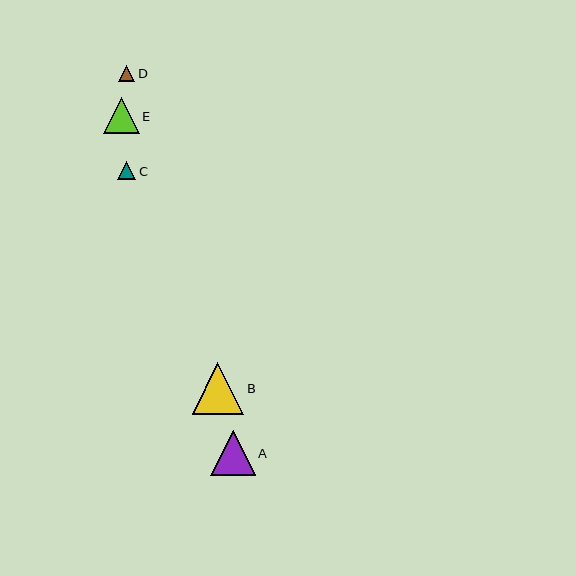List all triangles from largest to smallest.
From largest to smallest: B, A, E, C, D.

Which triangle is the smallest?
Triangle D is the smallest with a size of approximately 17 pixels.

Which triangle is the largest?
Triangle B is the largest with a size of approximately 51 pixels.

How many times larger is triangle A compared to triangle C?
Triangle A is approximately 2.5 times the size of triangle C.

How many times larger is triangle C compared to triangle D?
Triangle C is approximately 1.1 times the size of triangle D.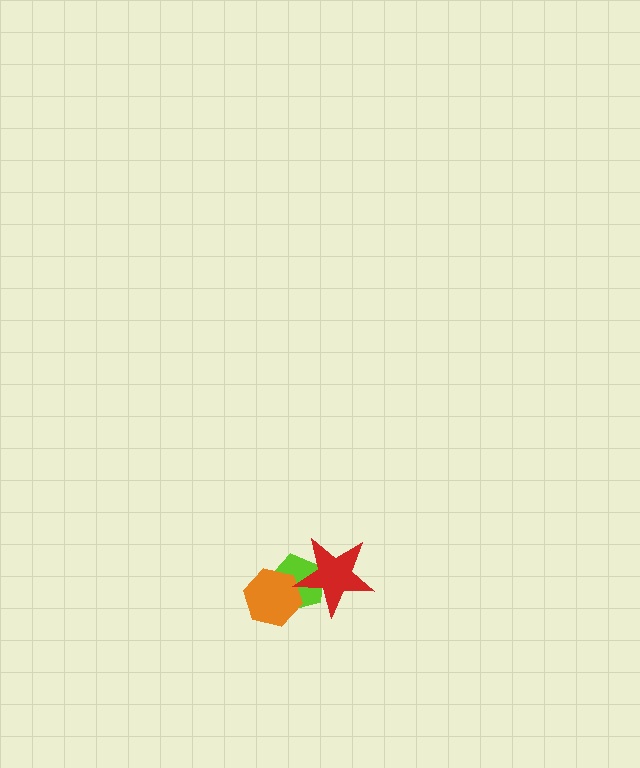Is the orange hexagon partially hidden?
Yes, it is partially covered by another shape.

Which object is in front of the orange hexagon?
The red star is in front of the orange hexagon.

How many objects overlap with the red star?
2 objects overlap with the red star.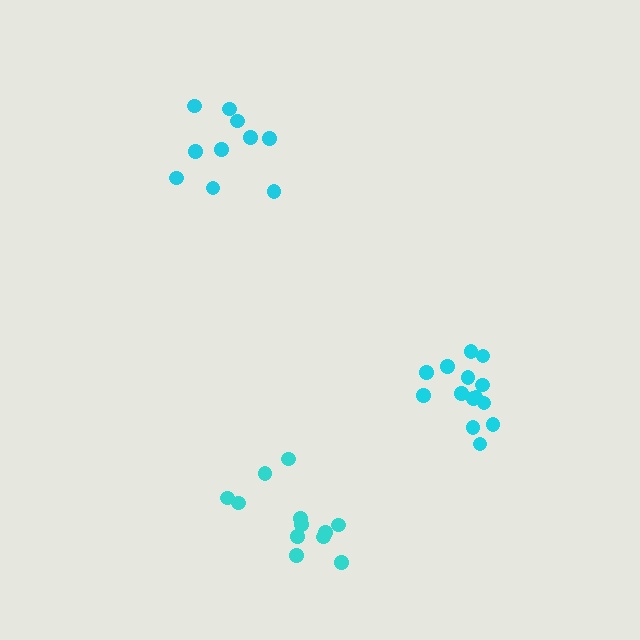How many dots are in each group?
Group 1: 14 dots, Group 2: 12 dots, Group 3: 10 dots (36 total).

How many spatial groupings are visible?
There are 3 spatial groupings.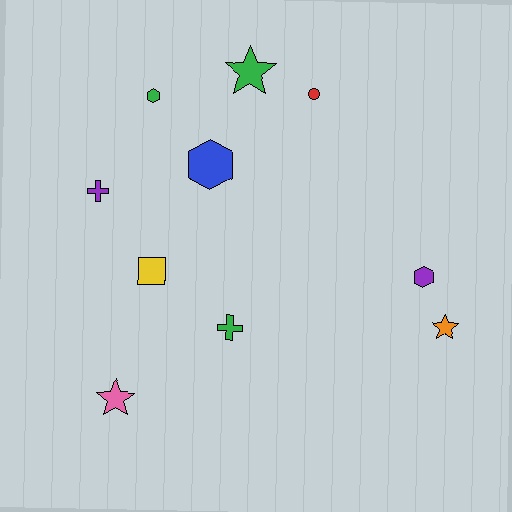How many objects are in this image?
There are 10 objects.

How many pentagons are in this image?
There are no pentagons.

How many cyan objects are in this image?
There are no cyan objects.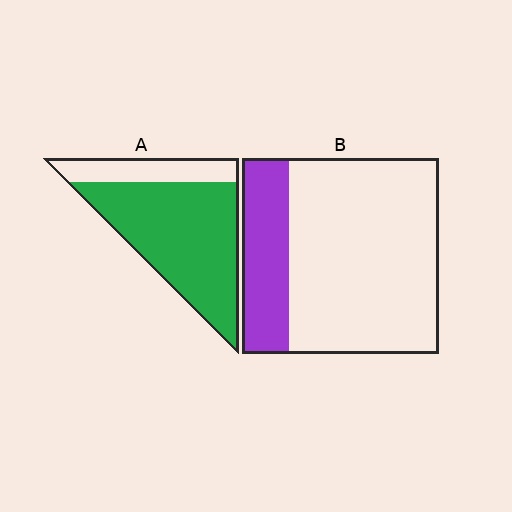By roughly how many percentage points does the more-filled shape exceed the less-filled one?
By roughly 55 percentage points (A over B).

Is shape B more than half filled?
No.